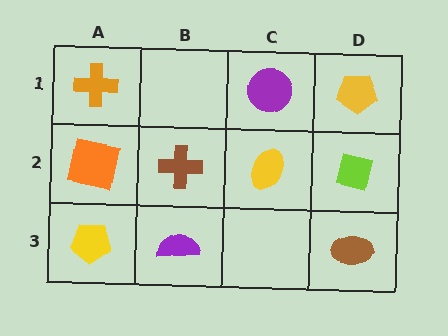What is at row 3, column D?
A brown ellipse.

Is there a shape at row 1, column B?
No, that cell is empty.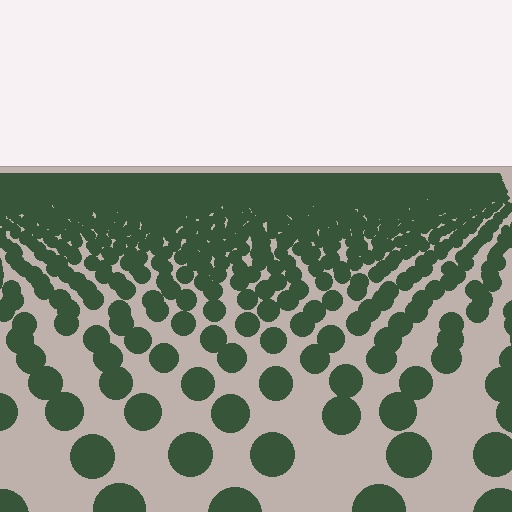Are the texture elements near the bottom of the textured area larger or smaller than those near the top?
Larger. Near the bottom, elements are closer to the viewer and appear at a bigger on-screen size.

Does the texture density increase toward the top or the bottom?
Density increases toward the top.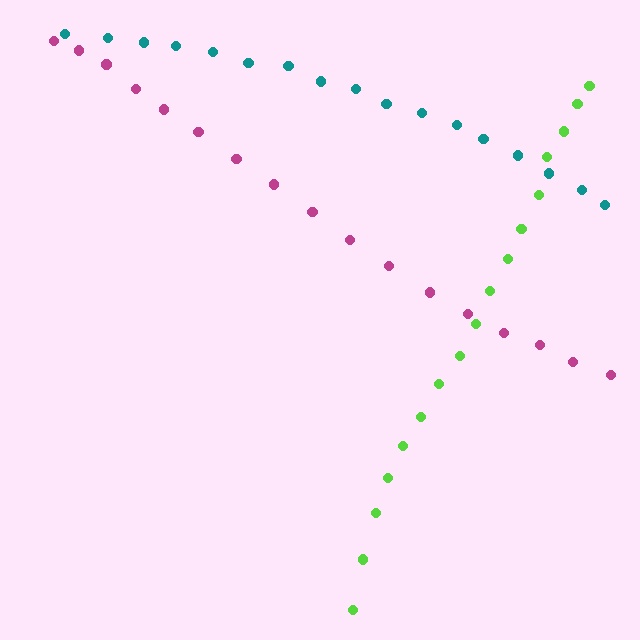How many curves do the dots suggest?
There are 3 distinct paths.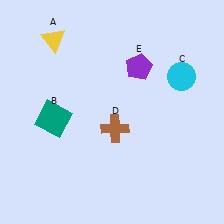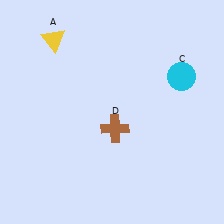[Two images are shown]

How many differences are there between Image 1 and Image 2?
There are 2 differences between the two images.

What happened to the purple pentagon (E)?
The purple pentagon (E) was removed in Image 2. It was in the top-right area of Image 1.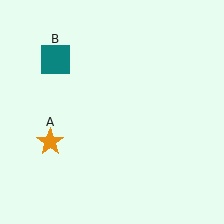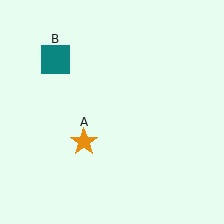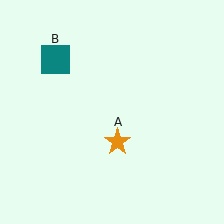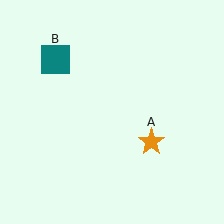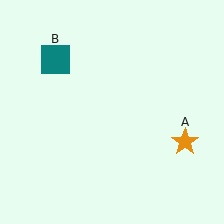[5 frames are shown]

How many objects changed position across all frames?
1 object changed position: orange star (object A).